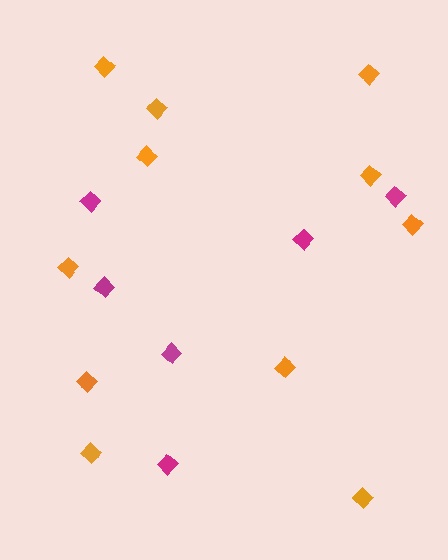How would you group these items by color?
There are 2 groups: one group of orange diamonds (11) and one group of magenta diamonds (6).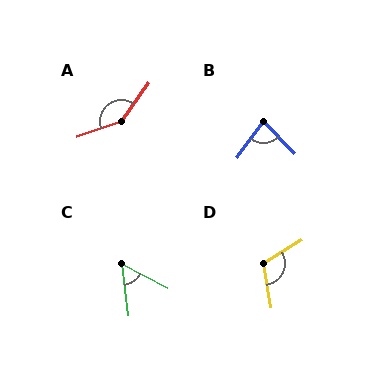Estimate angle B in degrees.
Approximately 80 degrees.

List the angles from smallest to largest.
C (55°), B (80°), D (112°), A (144°).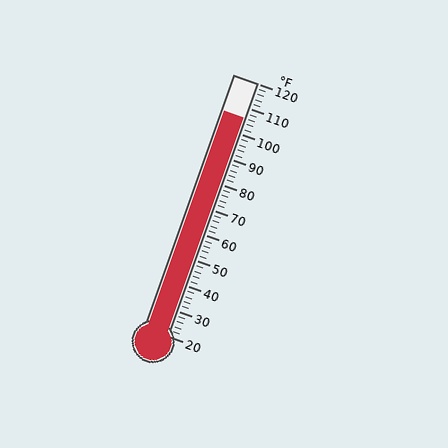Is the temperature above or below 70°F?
The temperature is above 70°F.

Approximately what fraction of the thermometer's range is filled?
The thermometer is filled to approximately 85% of its range.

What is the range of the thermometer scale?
The thermometer scale ranges from 20°F to 120°F.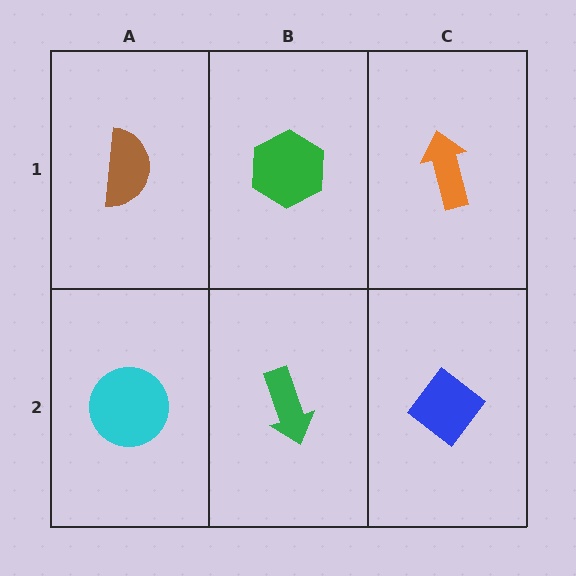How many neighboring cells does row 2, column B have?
3.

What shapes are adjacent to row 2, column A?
A brown semicircle (row 1, column A), a green arrow (row 2, column B).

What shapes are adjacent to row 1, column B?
A green arrow (row 2, column B), a brown semicircle (row 1, column A), an orange arrow (row 1, column C).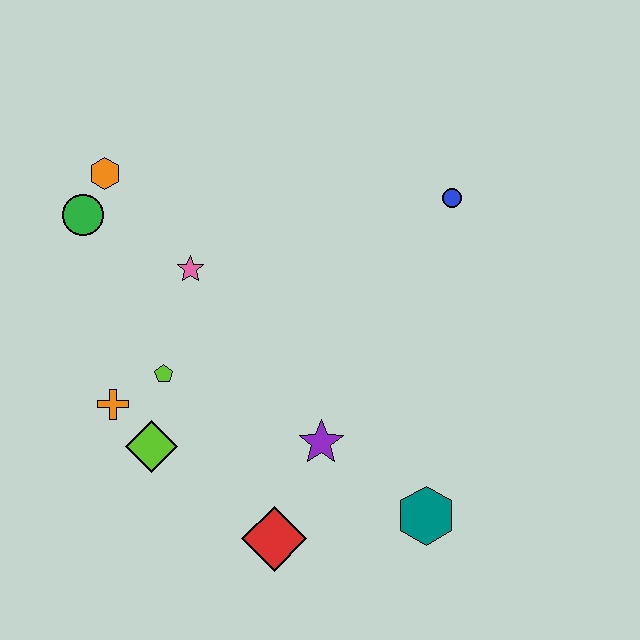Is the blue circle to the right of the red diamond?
Yes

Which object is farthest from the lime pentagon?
The blue circle is farthest from the lime pentagon.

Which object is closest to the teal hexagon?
The purple star is closest to the teal hexagon.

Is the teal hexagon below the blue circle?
Yes